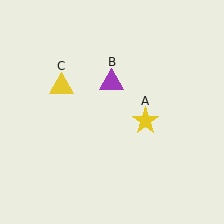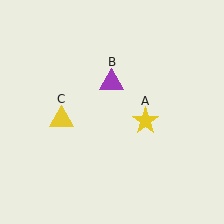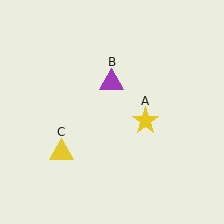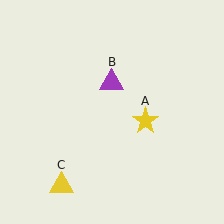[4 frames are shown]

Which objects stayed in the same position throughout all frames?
Yellow star (object A) and purple triangle (object B) remained stationary.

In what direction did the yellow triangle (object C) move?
The yellow triangle (object C) moved down.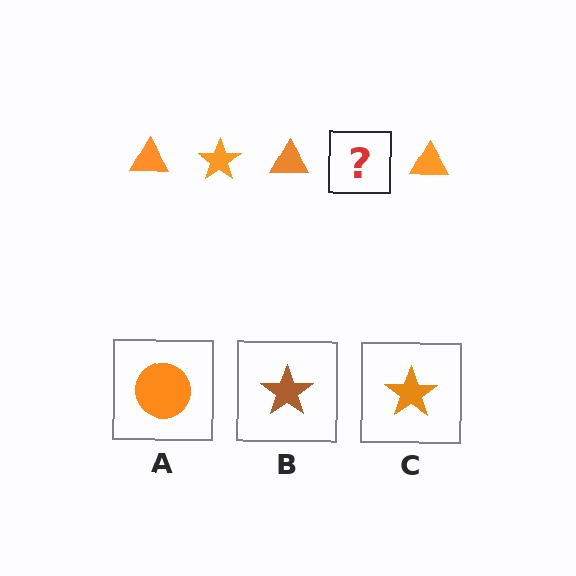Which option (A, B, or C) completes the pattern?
C.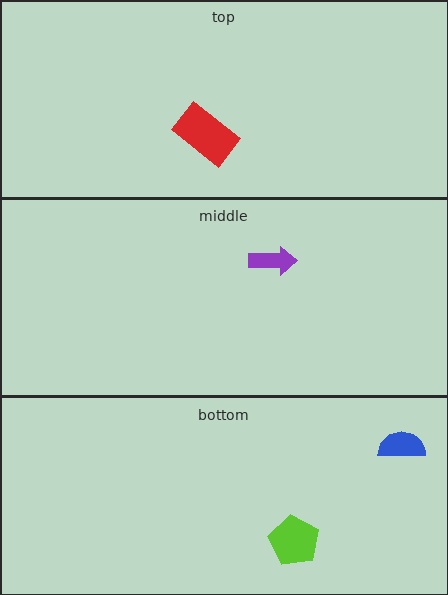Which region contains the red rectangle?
The top region.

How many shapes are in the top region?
1.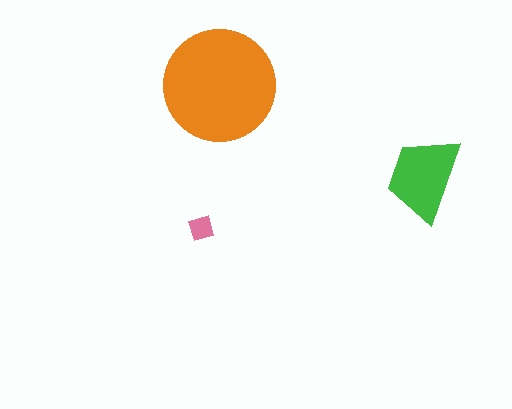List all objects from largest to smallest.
The orange circle, the green trapezoid, the pink diamond.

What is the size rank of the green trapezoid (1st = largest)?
2nd.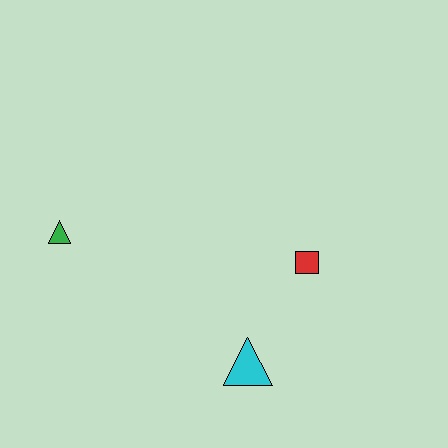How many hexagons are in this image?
There are no hexagons.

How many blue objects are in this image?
There are no blue objects.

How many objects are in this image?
There are 3 objects.